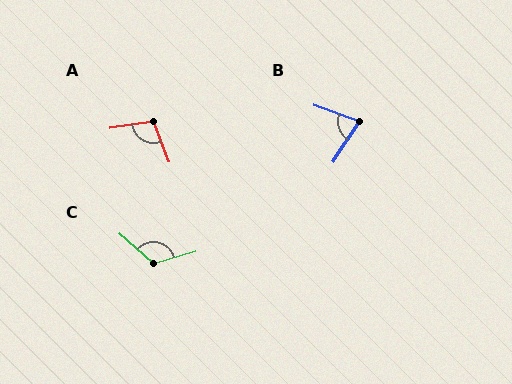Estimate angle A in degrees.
Approximately 103 degrees.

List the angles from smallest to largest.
B (77°), A (103°), C (122°).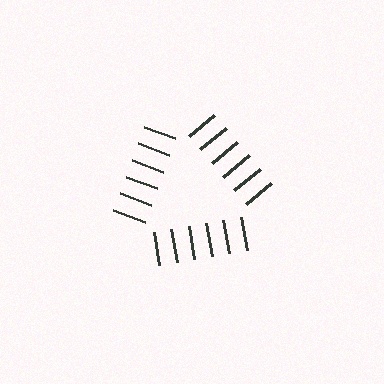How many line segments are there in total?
18 — 6 along each of the 3 edges.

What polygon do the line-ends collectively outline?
An illusory triangle — the line segments terminate on its edges but no continuous stroke is drawn.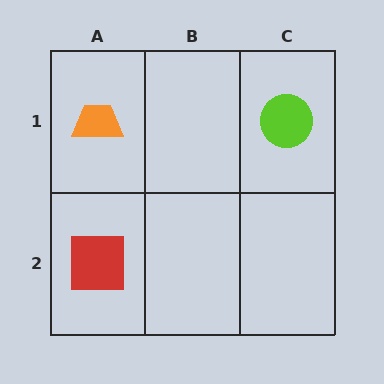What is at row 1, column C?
A lime circle.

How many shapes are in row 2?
1 shape.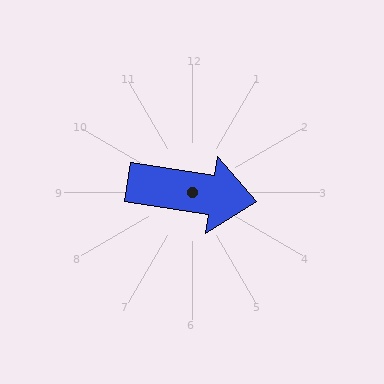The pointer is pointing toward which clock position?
Roughly 3 o'clock.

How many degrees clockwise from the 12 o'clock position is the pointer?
Approximately 99 degrees.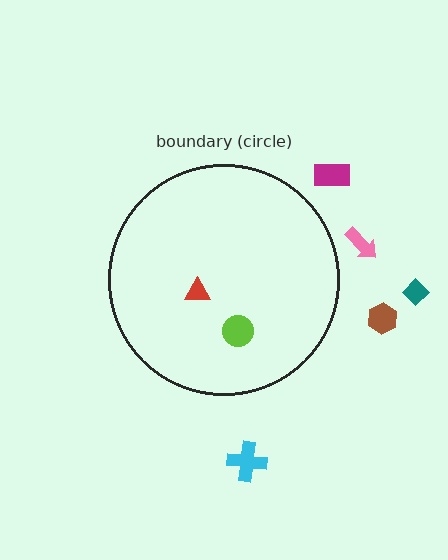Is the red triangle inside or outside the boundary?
Inside.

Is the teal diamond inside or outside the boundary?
Outside.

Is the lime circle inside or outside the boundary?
Inside.